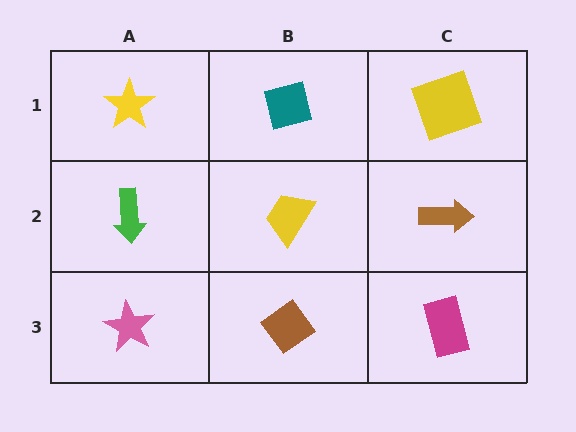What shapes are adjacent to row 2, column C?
A yellow square (row 1, column C), a magenta rectangle (row 3, column C), a yellow trapezoid (row 2, column B).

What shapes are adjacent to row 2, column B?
A teal square (row 1, column B), a brown diamond (row 3, column B), a green arrow (row 2, column A), a brown arrow (row 2, column C).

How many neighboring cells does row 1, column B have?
3.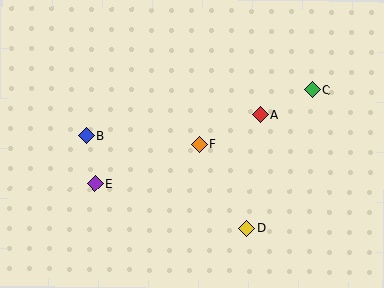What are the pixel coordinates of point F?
Point F is at (199, 144).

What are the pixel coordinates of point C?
Point C is at (312, 90).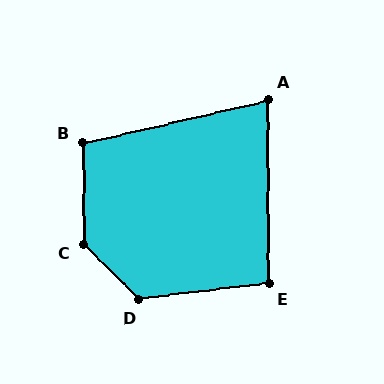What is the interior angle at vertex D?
Approximately 128 degrees (obtuse).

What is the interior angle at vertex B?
Approximately 102 degrees (obtuse).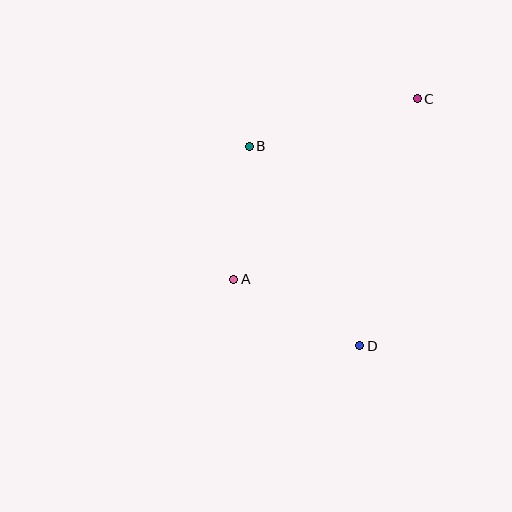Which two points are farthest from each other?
Points A and C are farthest from each other.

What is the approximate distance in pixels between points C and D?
The distance between C and D is approximately 254 pixels.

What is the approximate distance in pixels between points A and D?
The distance between A and D is approximately 141 pixels.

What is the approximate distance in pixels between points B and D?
The distance between B and D is approximately 228 pixels.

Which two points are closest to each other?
Points A and B are closest to each other.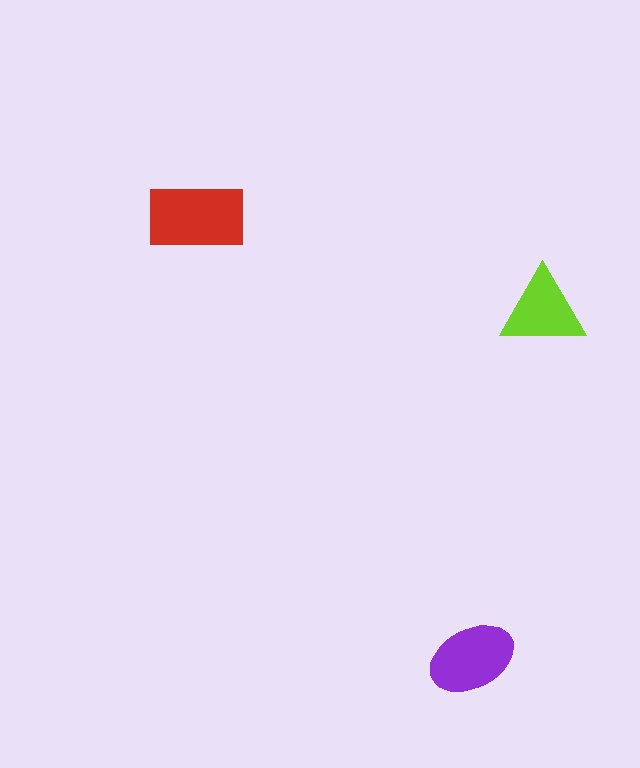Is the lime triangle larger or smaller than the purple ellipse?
Smaller.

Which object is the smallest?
The lime triangle.